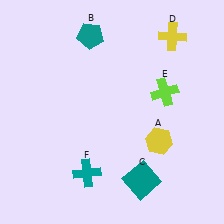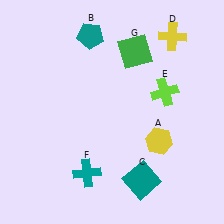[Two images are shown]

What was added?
A green square (G) was added in Image 2.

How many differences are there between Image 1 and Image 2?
There is 1 difference between the two images.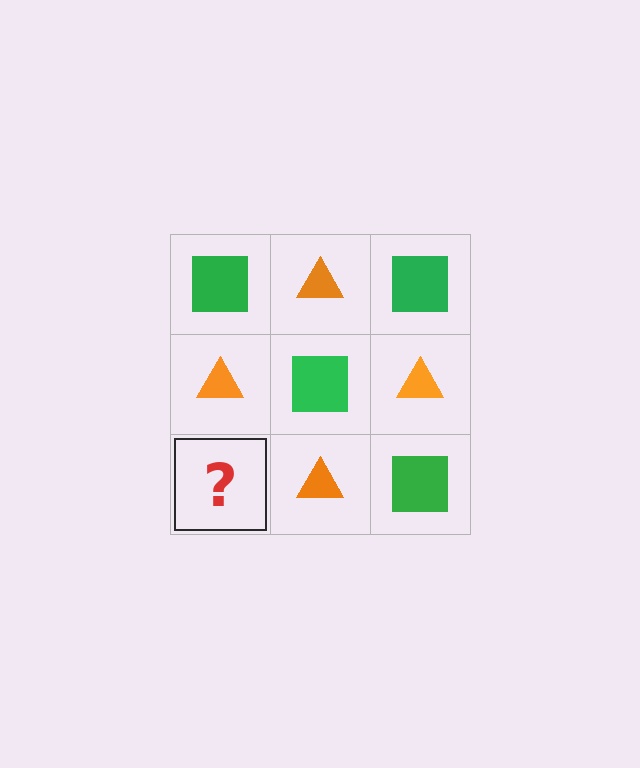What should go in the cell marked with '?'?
The missing cell should contain a green square.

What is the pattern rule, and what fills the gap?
The rule is that it alternates green square and orange triangle in a checkerboard pattern. The gap should be filled with a green square.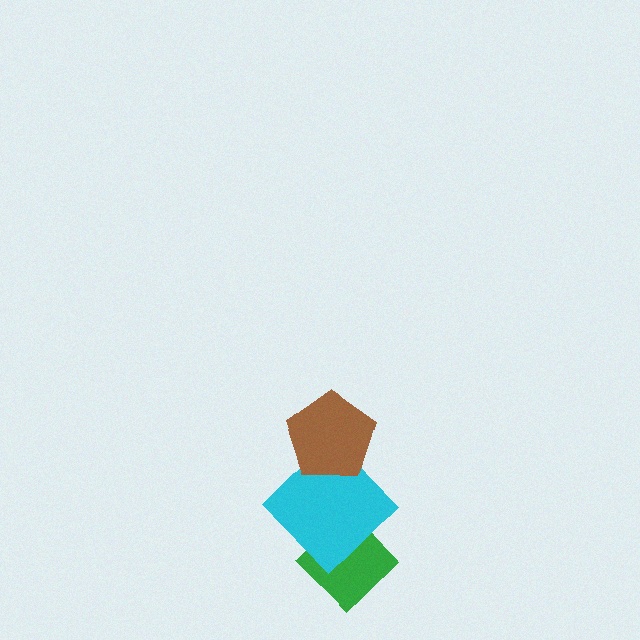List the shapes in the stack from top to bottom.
From top to bottom: the brown pentagon, the cyan diamond, the green diamond.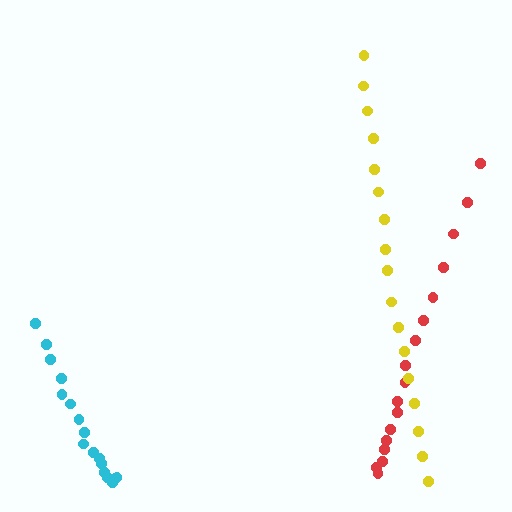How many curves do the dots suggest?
There are 3 distinct paths.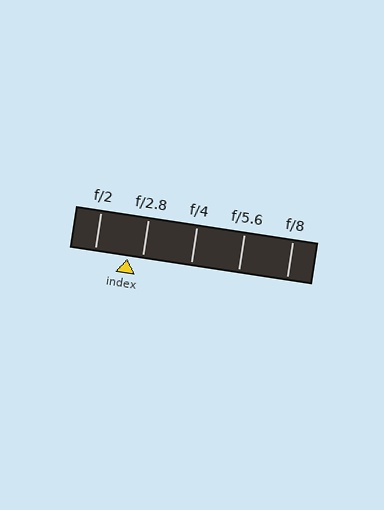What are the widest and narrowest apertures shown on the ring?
The widest aperture shown is f/2 and the narrowest is f/8.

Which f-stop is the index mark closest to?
The index mark is closest to f/2.8.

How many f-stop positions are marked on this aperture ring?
There are 5 f-stop positions marked.